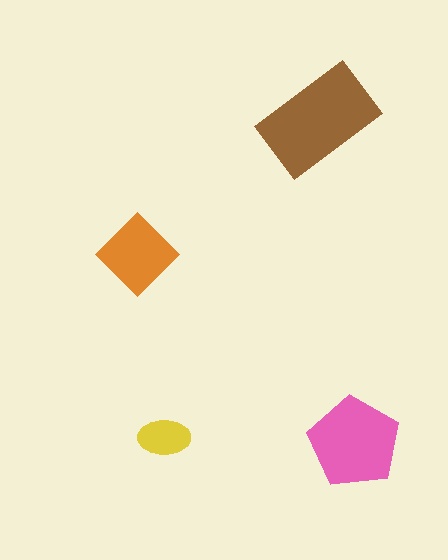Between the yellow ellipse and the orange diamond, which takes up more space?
The orange diamond.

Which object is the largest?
The brown rectangle.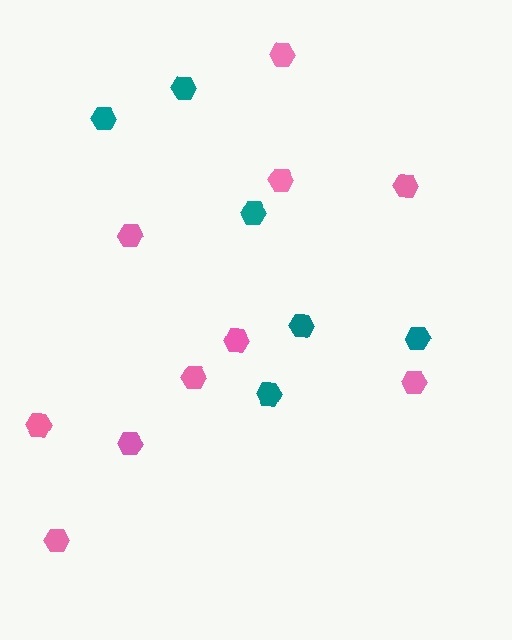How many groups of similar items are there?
There are 2 groups: one group of teal hexagons (6) and one group of pink hexagons (10).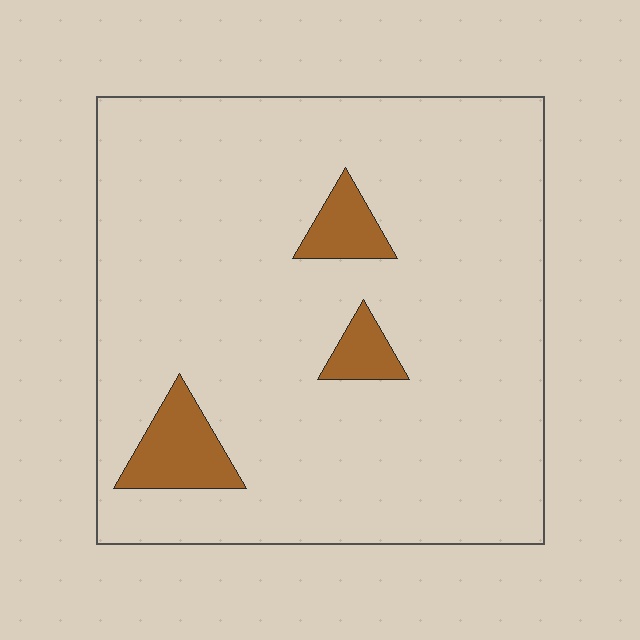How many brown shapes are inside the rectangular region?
3.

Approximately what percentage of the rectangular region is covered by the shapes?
Approximately 10%.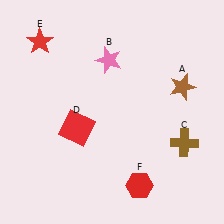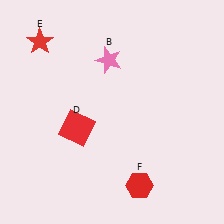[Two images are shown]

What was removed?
The brown star (A), the brown cross (C) were removed in Image 2.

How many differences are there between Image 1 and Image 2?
There are 2 differences between the two images.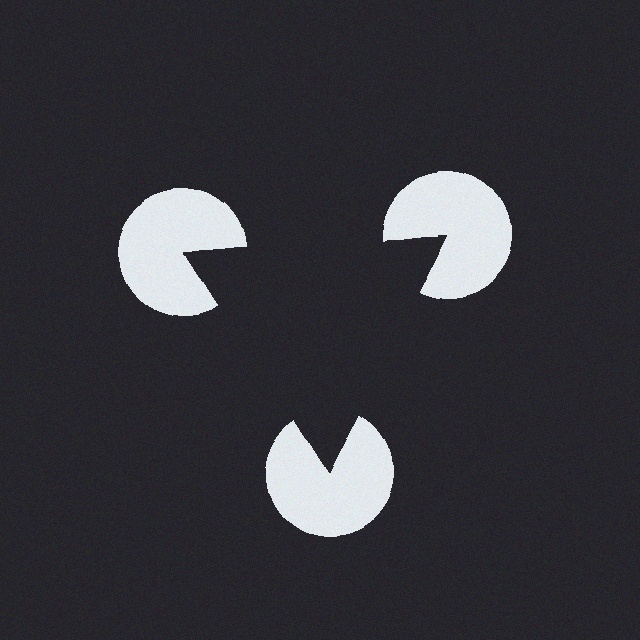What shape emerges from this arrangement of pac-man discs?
An illusory triangle — its edges are inferred from the aligned wedge cuts in the pac-man discs, not physically drawn.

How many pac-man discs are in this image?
There are 3 — one at each vertex of the illusory triangle.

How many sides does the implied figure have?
3 sides.